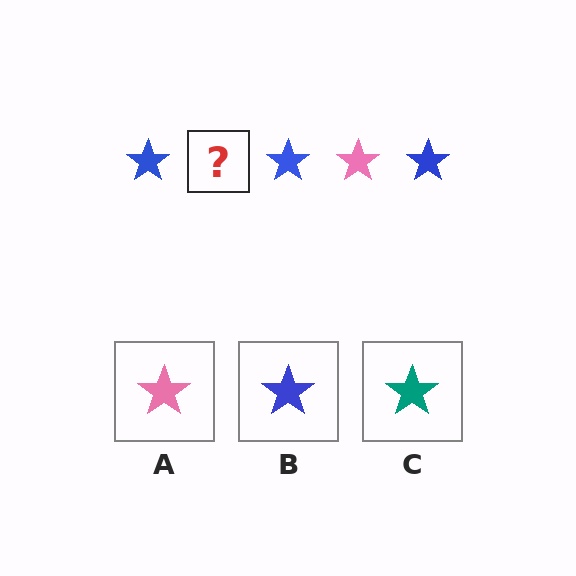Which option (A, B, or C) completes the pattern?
A.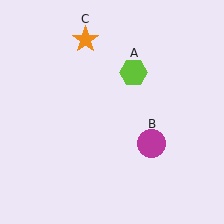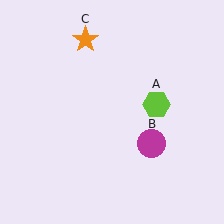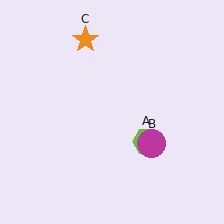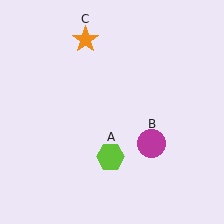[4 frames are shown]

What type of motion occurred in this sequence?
The lime hexagon (object A) rotated clockwise around the center of the scene.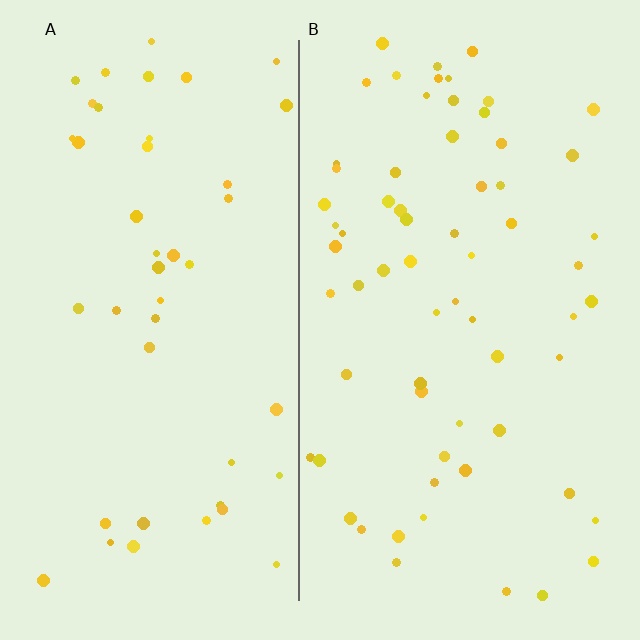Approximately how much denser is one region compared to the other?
Approximately 1.5× — region B over region A.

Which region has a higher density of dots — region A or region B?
B (the right).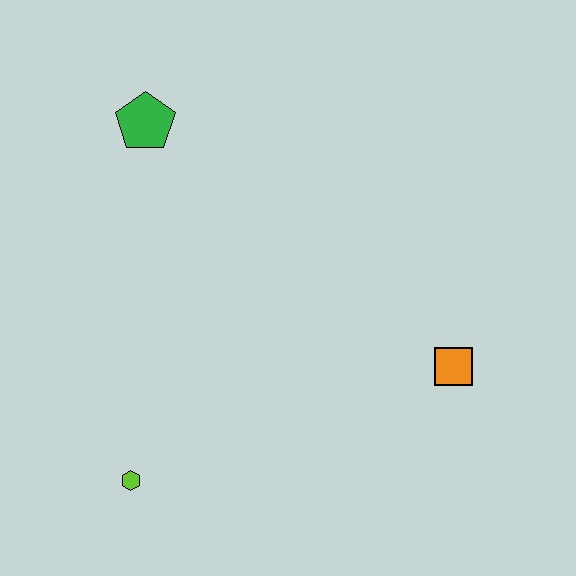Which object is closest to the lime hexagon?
The orange square is closest to the lime hexagon.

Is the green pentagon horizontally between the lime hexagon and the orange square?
Yes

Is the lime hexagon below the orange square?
Yes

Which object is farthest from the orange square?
The green pentagon is farthest from the orange square.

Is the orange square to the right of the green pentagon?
Yes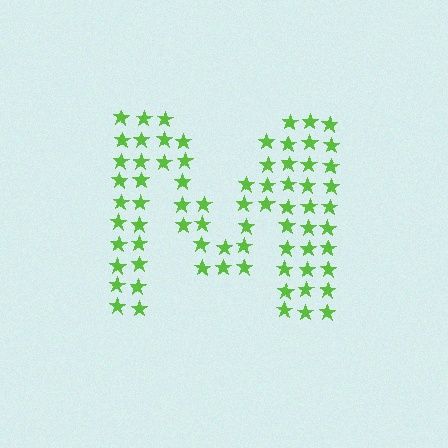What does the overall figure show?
The overall figure shows the letter M.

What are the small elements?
The small elements are stars.